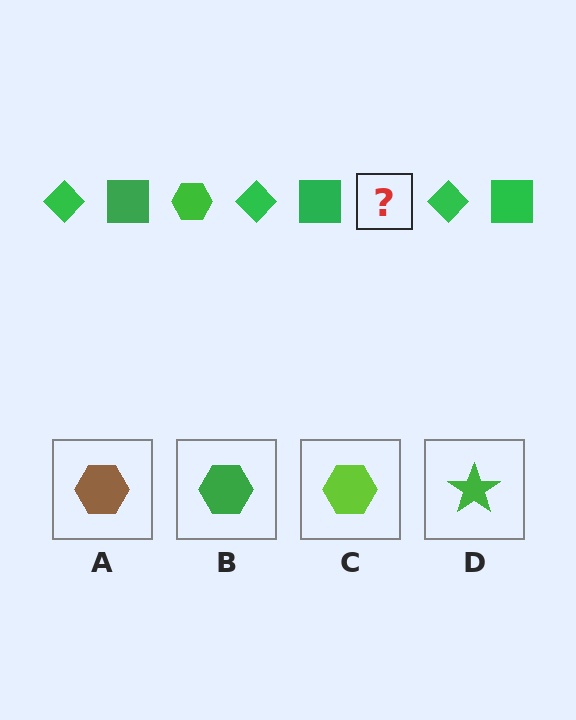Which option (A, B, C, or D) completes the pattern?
B.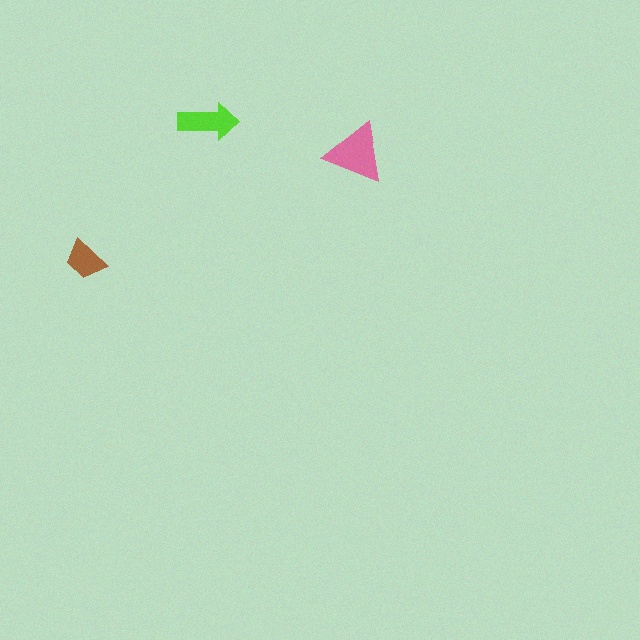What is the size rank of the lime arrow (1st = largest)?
2nd.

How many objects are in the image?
There are 3 objects in the image.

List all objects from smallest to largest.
The brown trapezoid, the lime arrow, the pink triangle.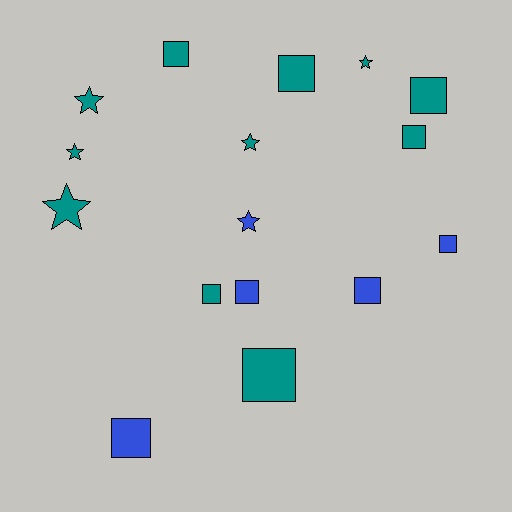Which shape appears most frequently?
Square, with 10 objects.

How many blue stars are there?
There is 1 blue star.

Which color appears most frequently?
Teal, with 11 objects.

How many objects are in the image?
There are 16 objects.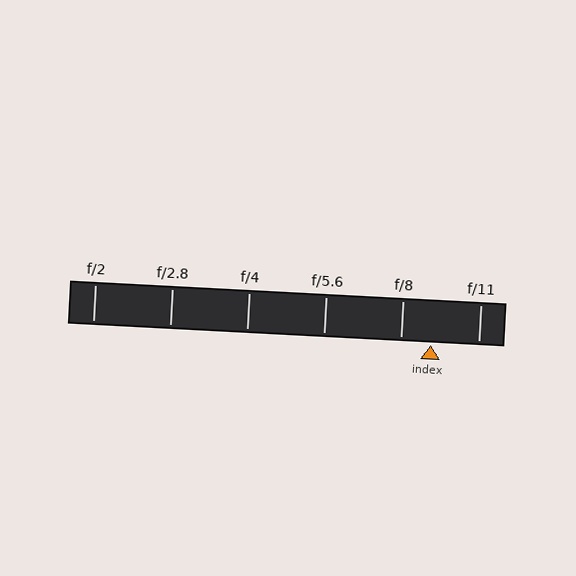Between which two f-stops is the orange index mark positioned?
The index mark is between f/8 and f/11.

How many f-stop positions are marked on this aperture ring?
There are 6 f-stop positions marked.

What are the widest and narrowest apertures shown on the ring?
The widest aperture shown is f/2 and the narrowest is f/11.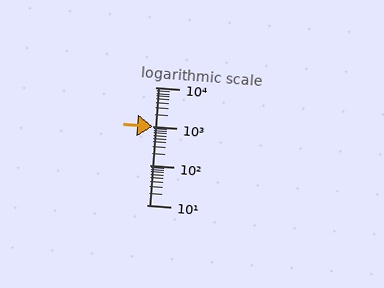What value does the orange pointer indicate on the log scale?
The pointer indicates approximately 970.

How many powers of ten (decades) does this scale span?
The scale spans 3 decades, from 10 to 10000.